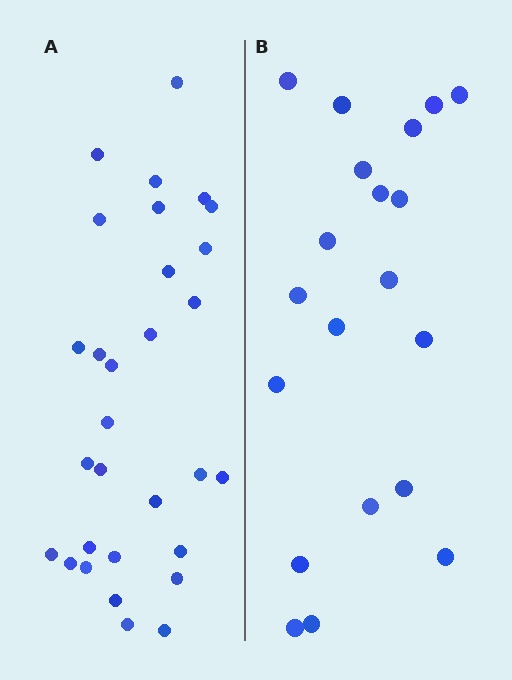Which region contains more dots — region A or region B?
Region A (the left region) has more dots.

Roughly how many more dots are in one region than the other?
Region A has roughly 10 or so more dots than region B.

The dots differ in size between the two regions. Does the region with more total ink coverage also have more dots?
No. Region B has more total ink coverage because its dots are larger, but region A actually contains more individual dots. Total area can be misleading — the number of items is what matters here.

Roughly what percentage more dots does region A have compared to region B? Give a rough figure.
About 50% more.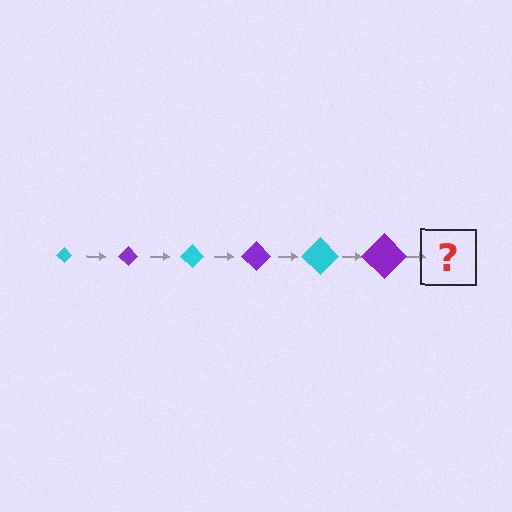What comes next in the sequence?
The next element should be a cyan diamond, larger than the previous one.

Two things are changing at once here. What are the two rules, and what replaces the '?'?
The two rules are that the diamond grows larger each step and the color cycles through cyan and purple. The '?' should be a cyan diamond, larger than the previous one.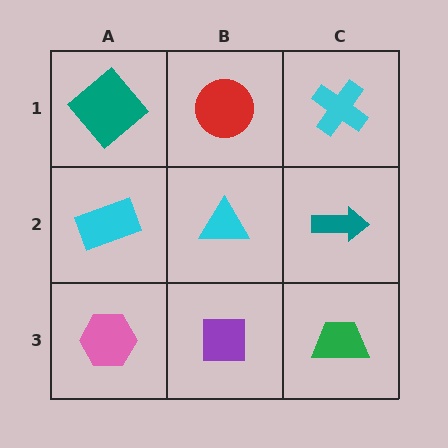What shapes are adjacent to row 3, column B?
A cyan triangle (row 2, column B), a pink hexagon (row 3, column A), a green trapezoid (row 3, column C).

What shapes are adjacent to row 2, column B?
A red circle (row 1, column B), a purple square (row 3, column B), a cyan rectangle (row 2, column A), a teal arrow (row 2, column C).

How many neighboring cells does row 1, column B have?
3.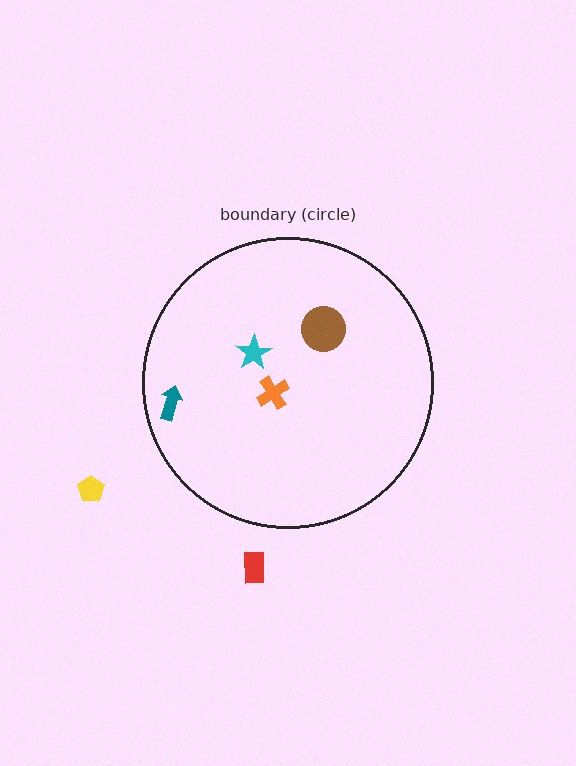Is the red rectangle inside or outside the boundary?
Outside.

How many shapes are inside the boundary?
4 inside, 2 outside.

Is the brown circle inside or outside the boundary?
Inside.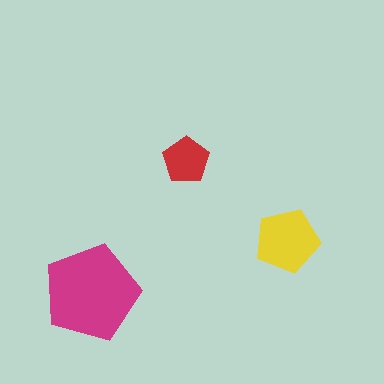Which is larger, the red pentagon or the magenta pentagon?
The magenta one.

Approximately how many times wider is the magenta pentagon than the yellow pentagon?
About 1.5 times wider.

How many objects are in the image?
There are 3 objects in the image.